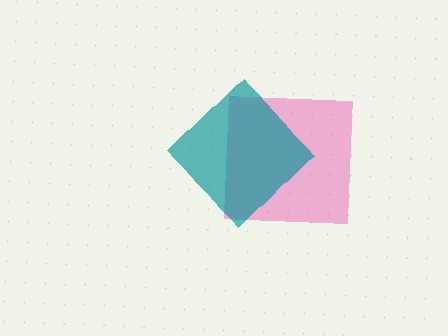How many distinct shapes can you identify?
There are 2 distinct shapes: a pink square, a teal diamond.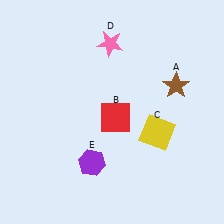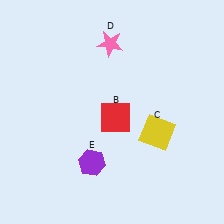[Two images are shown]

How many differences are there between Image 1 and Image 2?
There is 1 difference between the two images.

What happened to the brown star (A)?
The brown star (A) was removed in Image 2. It was in the top-right area of Image 1.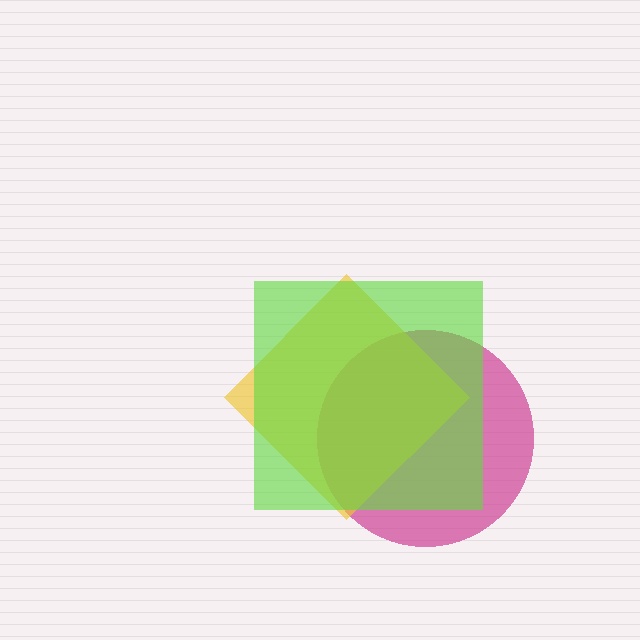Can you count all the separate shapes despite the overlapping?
Yes, there are 3 separate shapes.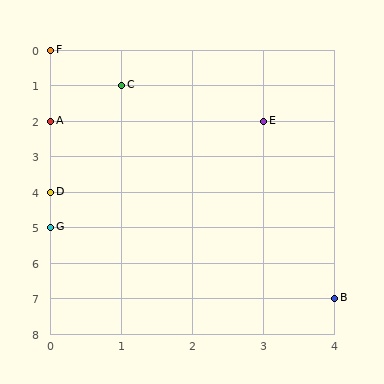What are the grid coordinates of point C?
Point C is at grid coordinates (1, 1).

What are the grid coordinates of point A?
Point A is at grid coordinates (0, 2).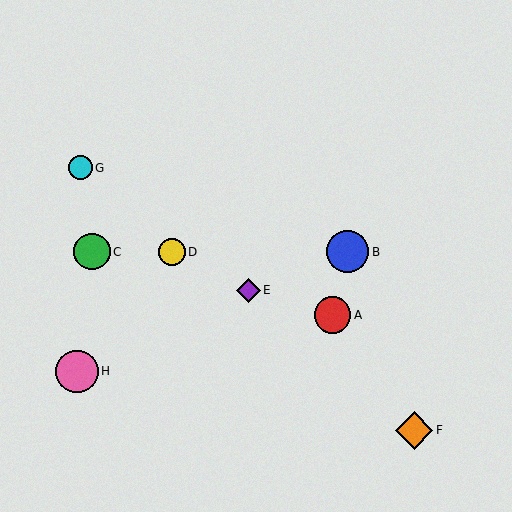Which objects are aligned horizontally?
Objects B, C, D are aligned horizontally.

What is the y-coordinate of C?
Object C is at y≈252.